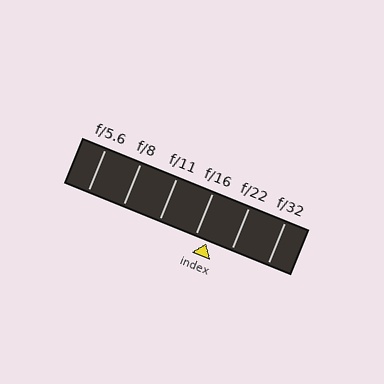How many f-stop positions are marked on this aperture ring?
There are 6 f-stop positions marked.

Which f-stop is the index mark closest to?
The index mark is closest to f/16.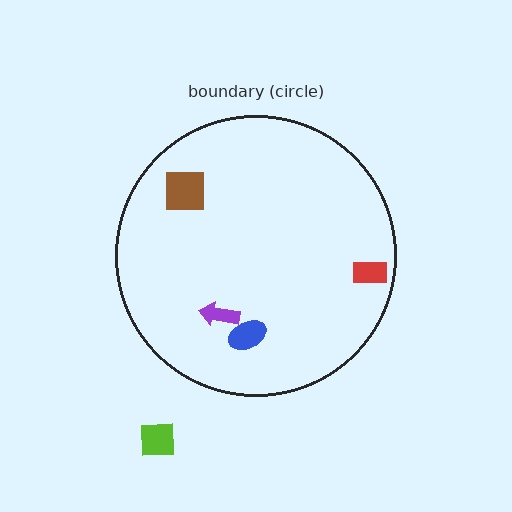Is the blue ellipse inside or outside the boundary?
Inside.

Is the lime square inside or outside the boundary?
Outside.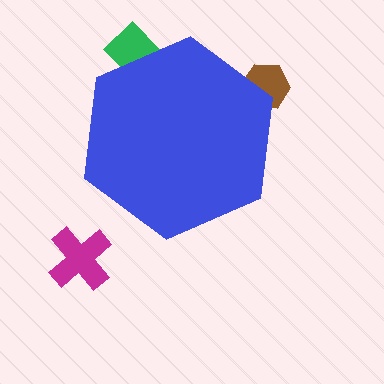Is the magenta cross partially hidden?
No, the magenta cross is fully visible.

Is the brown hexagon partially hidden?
Yes, the brown hexagon is partially hidden behind the blue hexagon.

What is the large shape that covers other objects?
A blue hexagon.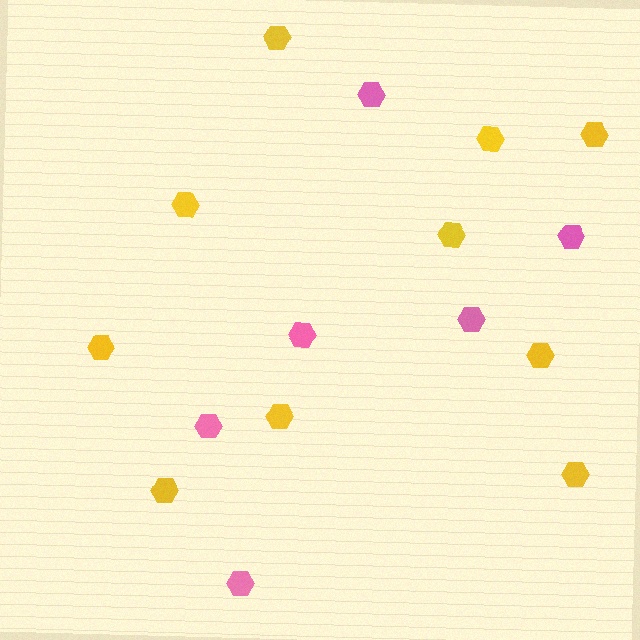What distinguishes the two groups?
There are 2 groups: one group of yellow hexagons (10) and one group of pink hexagons (6).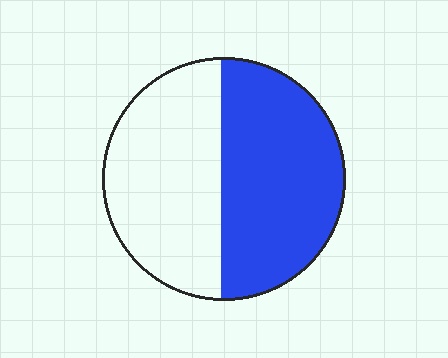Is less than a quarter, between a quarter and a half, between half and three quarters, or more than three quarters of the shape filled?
Between half and three quarters.